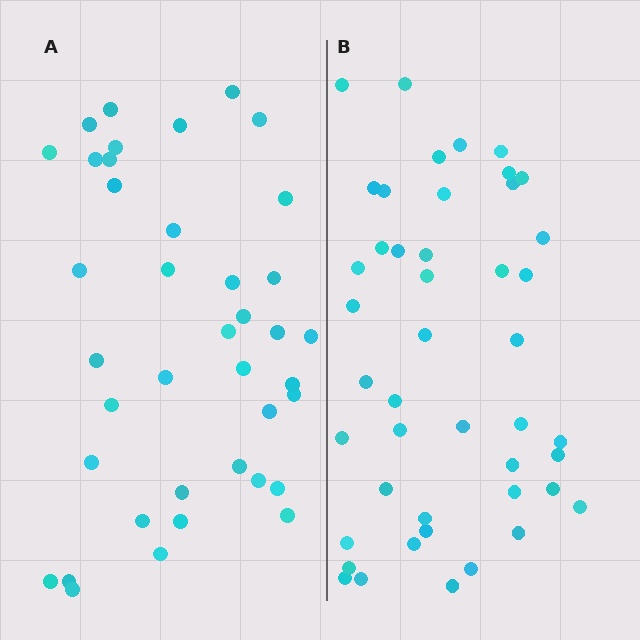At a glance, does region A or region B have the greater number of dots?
Region B (the right region) has more dots.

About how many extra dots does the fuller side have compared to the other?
Region B has about 6 more dots than region A.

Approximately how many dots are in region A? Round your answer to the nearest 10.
About 40 dots. (The exact count is 39, which rounds to 40.)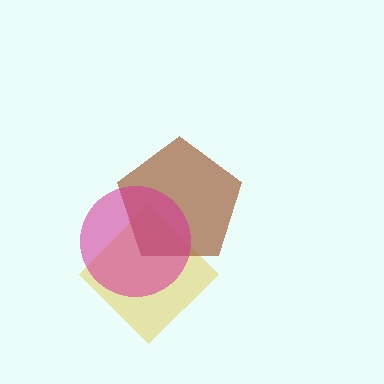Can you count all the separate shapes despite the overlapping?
Yes, there are 3 separate shapes.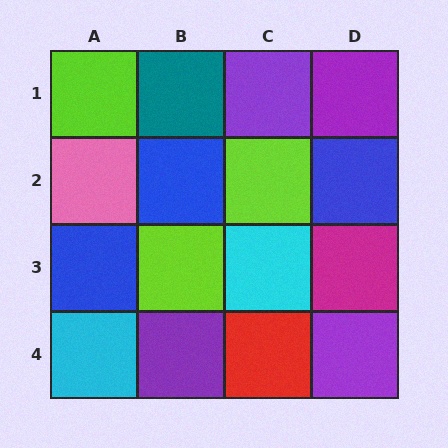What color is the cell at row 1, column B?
Teal.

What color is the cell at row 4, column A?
Cyan.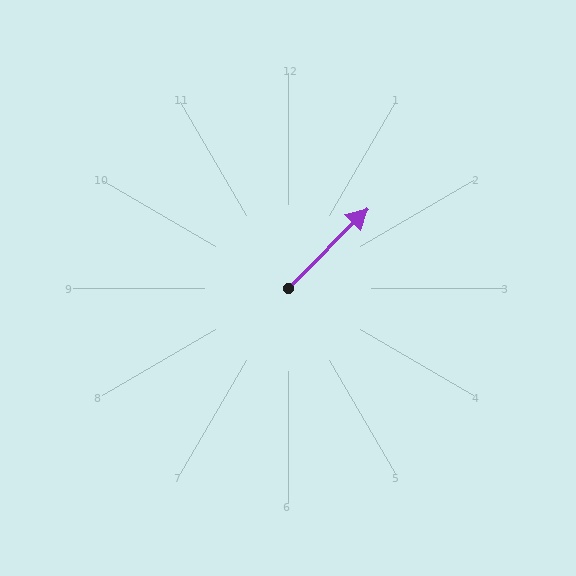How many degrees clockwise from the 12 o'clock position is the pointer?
Approximately 45 degrees.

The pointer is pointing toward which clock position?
Roughly 1 o'clock.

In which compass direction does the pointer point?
Northeast.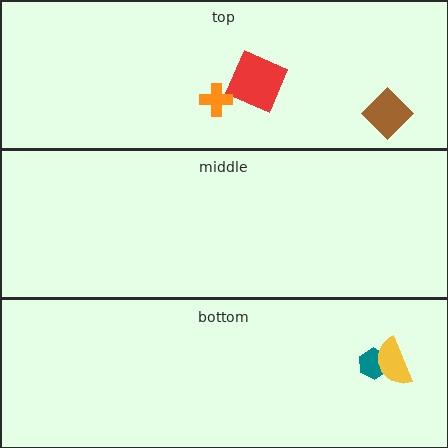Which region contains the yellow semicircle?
The bottom region.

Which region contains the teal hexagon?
The bottom region.